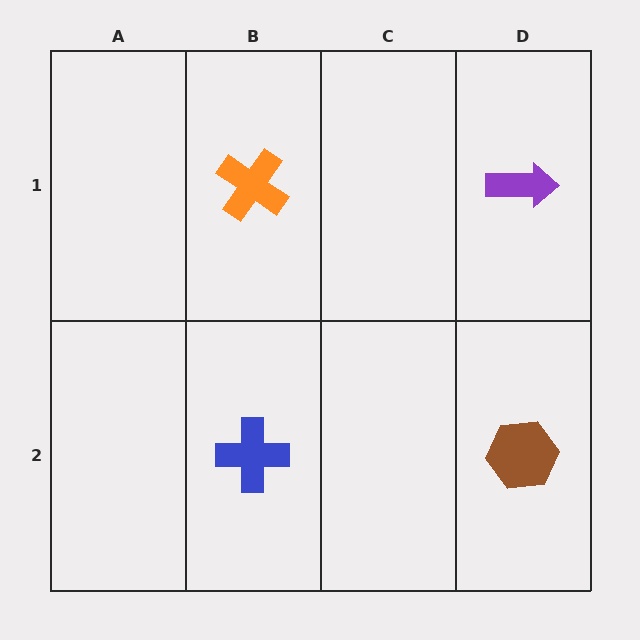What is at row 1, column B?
An orange cross.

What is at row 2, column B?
A blue cross.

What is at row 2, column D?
A brown hexagon.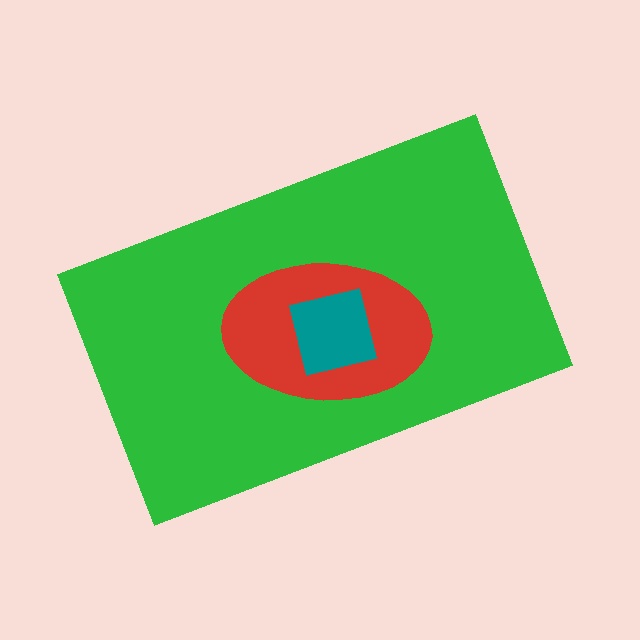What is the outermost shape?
The green rectangle.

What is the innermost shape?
The teal square.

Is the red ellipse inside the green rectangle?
Yes.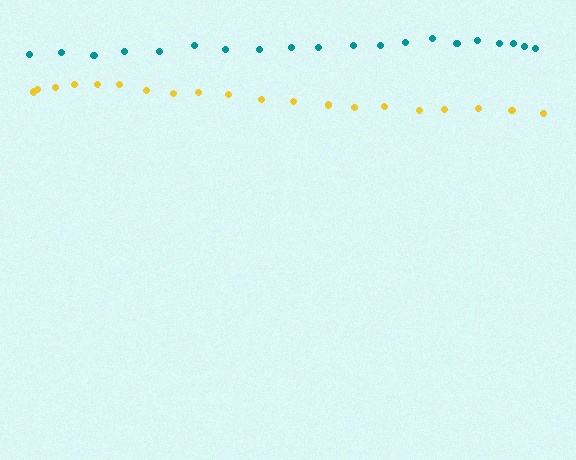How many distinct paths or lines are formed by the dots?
There are 2 distinct paths.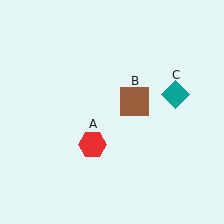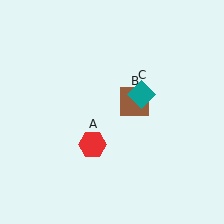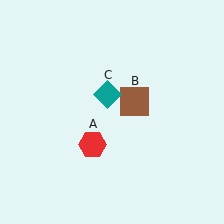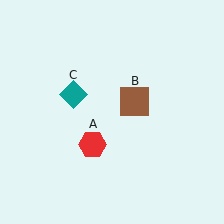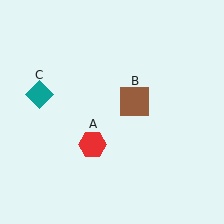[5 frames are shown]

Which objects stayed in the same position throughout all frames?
Red hexagon (object A) and brown square (object B) remained stationary.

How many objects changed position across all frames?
1 object changed position: teal diamond (object C).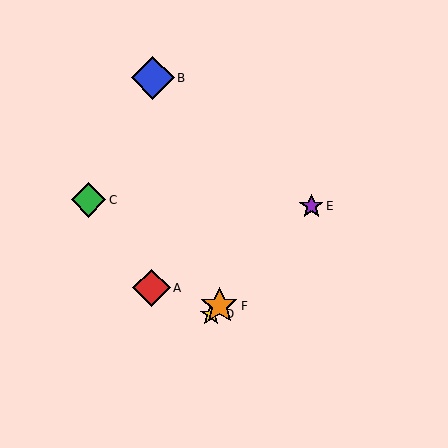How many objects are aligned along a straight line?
3 objects (D, E, F) are aligned along a straight line.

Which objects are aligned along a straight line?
Objects D, E, F are aligned along a straight line.